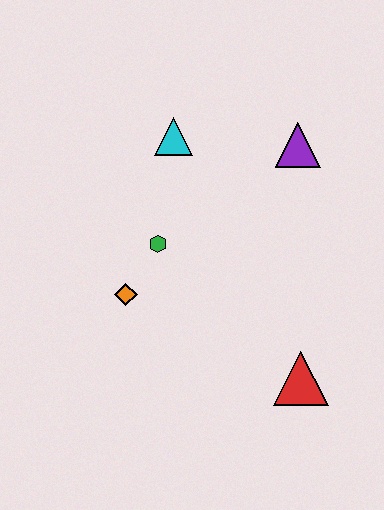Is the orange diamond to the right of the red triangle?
No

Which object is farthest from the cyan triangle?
The red triangle is farthest from the cyan triangle.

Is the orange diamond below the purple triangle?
Yes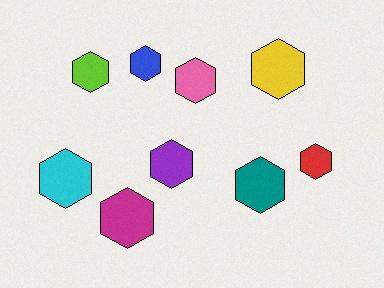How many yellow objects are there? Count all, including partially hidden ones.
There is 1 yellow object.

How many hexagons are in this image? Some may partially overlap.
There are 9 hexagons.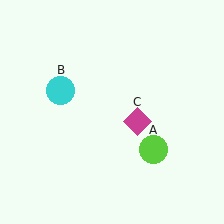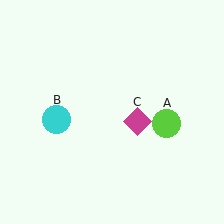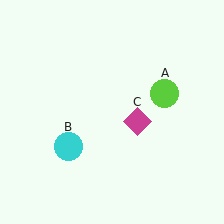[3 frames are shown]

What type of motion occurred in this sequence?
The lime circle (object A), cyan circle (object B) rotated counterclockwise around the center of the scene.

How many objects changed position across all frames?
2 objects changed position: lime circle (object A), cyan circle (object B).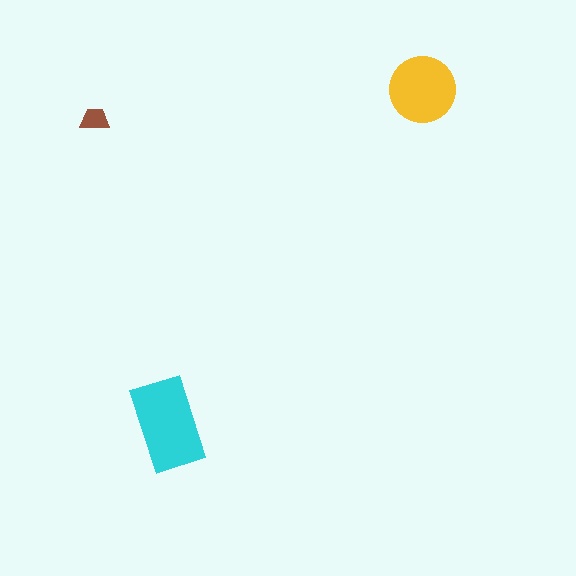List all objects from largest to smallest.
The cyan rectangle, the yellow circle, the brown trapezoid.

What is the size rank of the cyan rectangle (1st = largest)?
1st.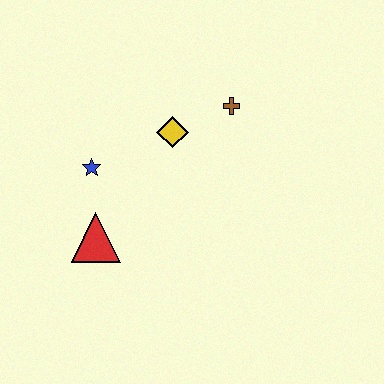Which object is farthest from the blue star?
The brown cross is farthest from the blue star.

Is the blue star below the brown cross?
Yes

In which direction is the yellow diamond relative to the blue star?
The yellow diamond is to the right of the blue star.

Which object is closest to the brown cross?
The yellow diamond is closest to the brown cross.